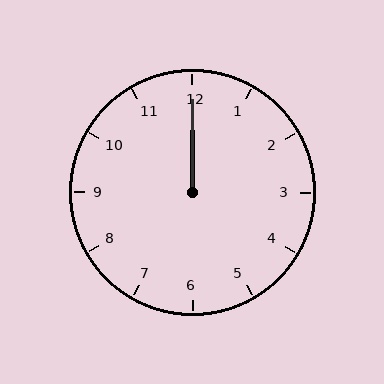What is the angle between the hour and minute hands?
Approximately 0 degrees.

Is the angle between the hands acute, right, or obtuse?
It is acute.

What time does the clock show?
12:00.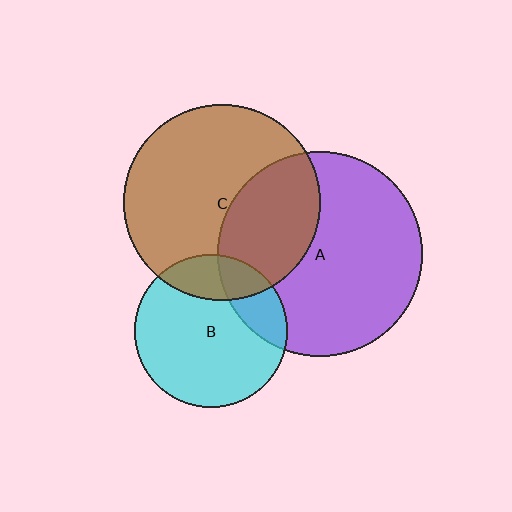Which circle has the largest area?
Circle A (purple).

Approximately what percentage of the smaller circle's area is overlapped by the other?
Approximately 20%.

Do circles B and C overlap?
Yes.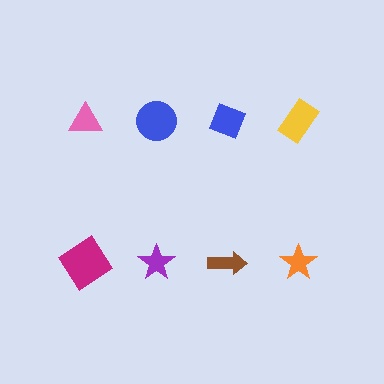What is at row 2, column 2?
A purple star.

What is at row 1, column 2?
A blue circle.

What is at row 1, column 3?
A blue diamond.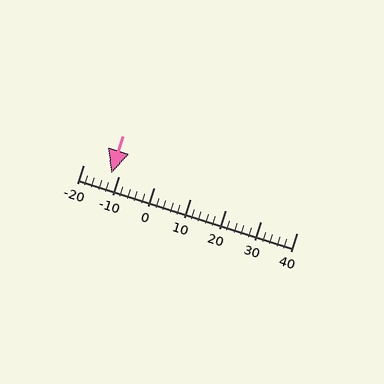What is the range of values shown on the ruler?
The ruler shows values from -20 to 40.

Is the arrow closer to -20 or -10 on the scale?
The arrow is closer to -10.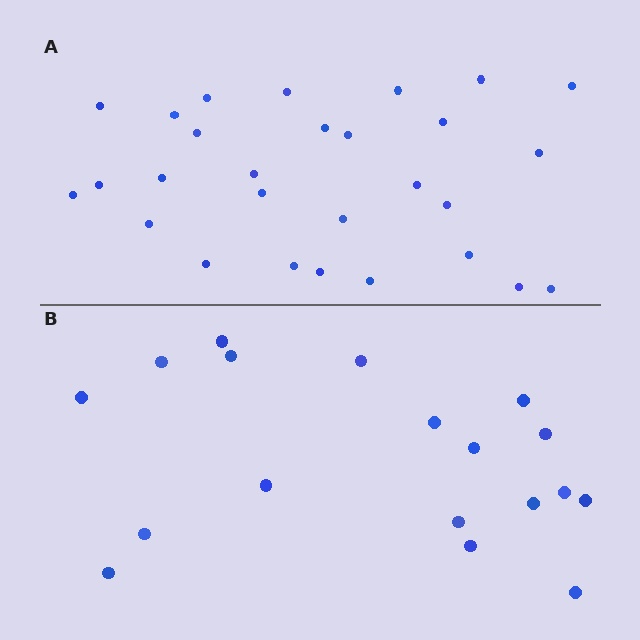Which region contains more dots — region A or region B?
Region A (the top region) has more dots.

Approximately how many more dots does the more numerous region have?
Region A has roughly 10 or so more dots than region B.